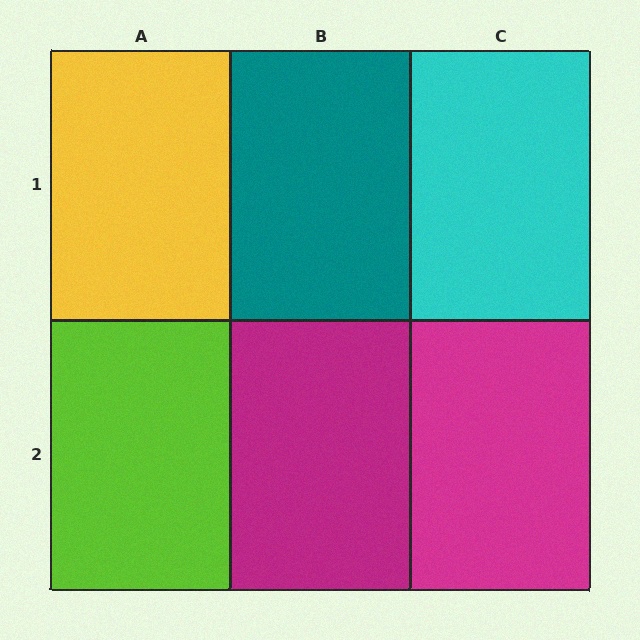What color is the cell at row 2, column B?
Magenta.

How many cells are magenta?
2 cells are magenta.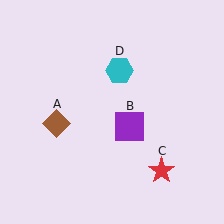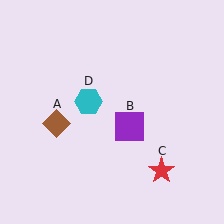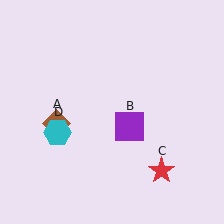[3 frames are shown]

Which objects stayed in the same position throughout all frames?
Brown diamond (object A) and purple square (object B) and red star (object C) remained stationary.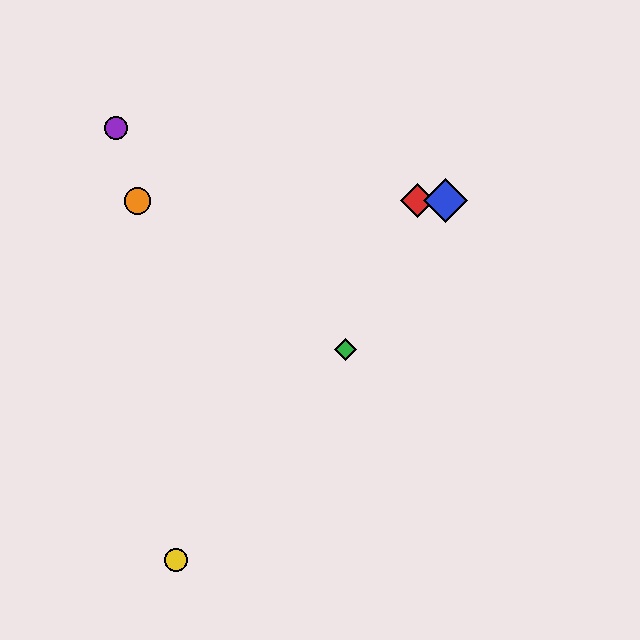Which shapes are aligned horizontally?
The red diamond, the blue diamond, the orange circle are aligned horizontally.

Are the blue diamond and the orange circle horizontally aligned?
Yes, both are at y≈201.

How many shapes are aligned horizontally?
3 shapes (the red diamond, the blue diamond, the orange circle) are aligned horizontally.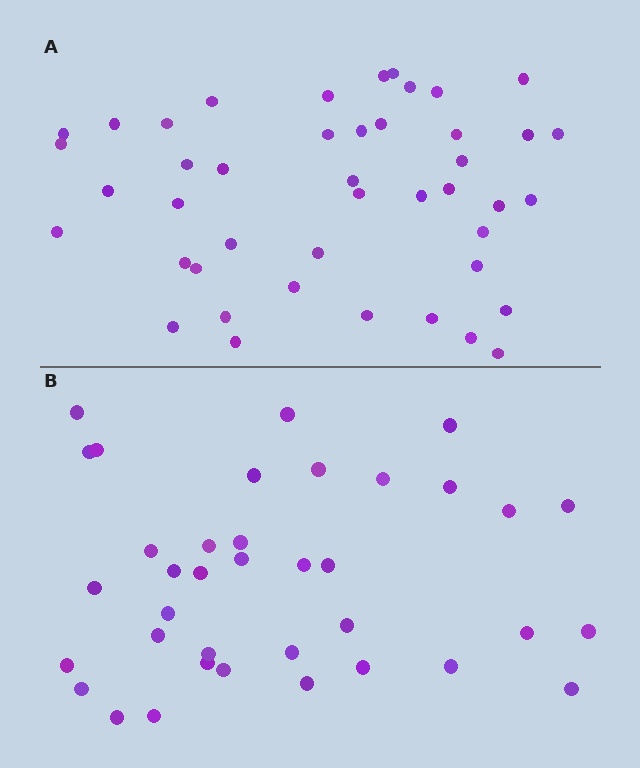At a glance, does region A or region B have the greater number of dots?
Region A (the top region) has more dots.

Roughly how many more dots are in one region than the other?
Region A has roughly 8 or so more dots than region B.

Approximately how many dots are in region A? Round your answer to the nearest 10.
About 40 dots. (The exact count is 44, which rounds to 40.)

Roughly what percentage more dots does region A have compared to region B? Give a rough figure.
About 20% more.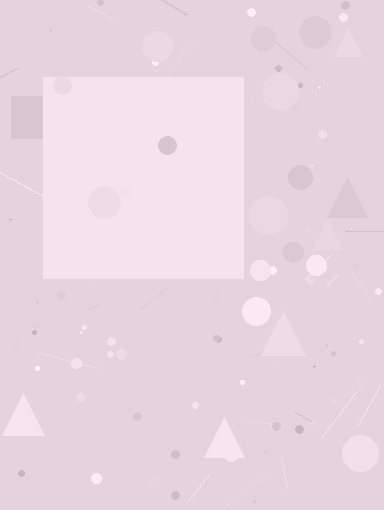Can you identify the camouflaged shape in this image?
The camouflaged shape is a square.